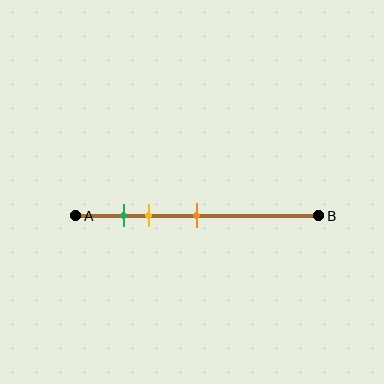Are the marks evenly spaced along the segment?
No, the marks are not evenly spaced.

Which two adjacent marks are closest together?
The green and yellow marks are the closest adjacent pair.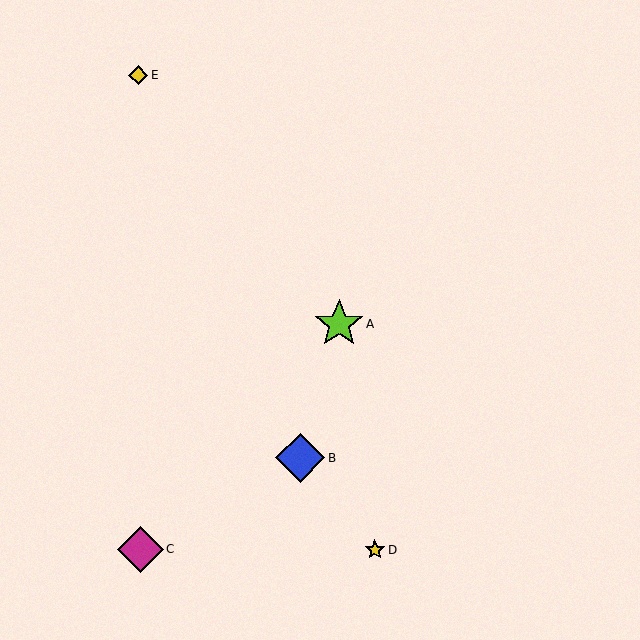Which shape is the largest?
The blue diamond (labeled B) is the largest.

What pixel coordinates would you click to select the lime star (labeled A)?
Click at (339, 324) to select the lime star A.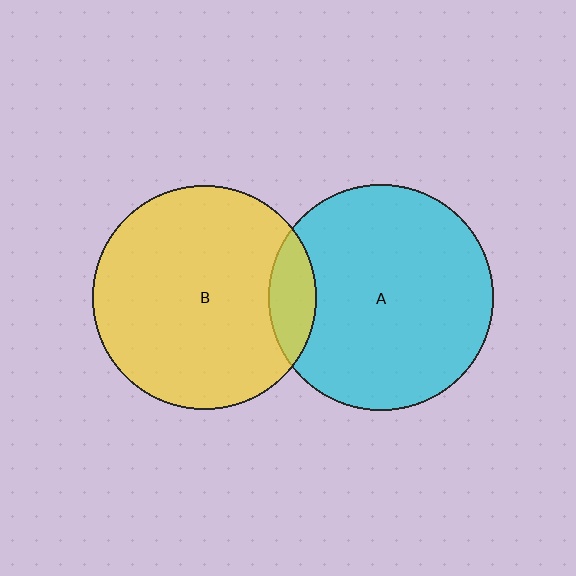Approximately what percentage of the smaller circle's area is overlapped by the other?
Approximately 10%.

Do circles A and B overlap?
Yes.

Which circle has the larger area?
Circle A (cyan).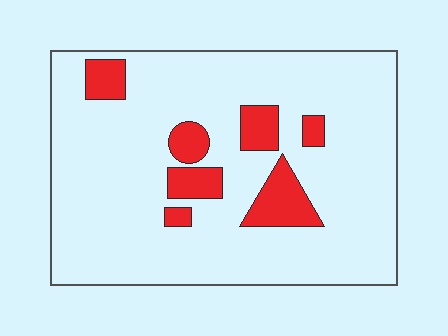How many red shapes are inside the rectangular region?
7.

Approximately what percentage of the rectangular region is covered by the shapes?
Approximately 15%.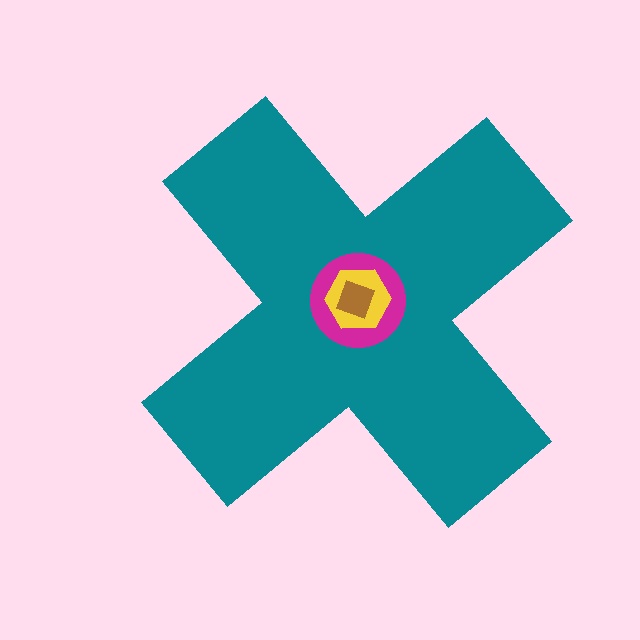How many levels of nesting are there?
4.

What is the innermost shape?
The brown diamond.